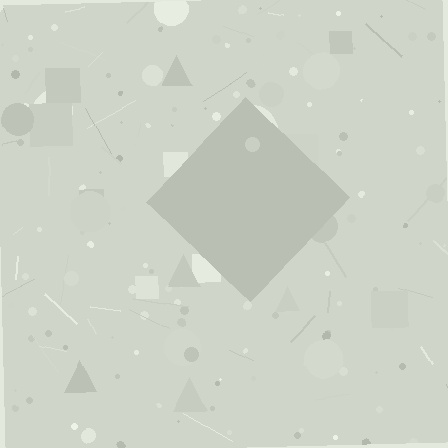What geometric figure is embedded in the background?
A diamond is embedded in the background.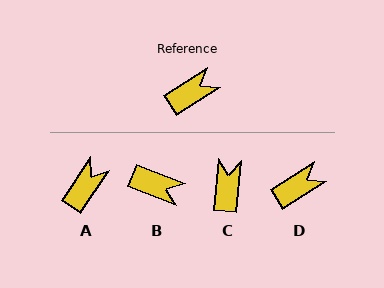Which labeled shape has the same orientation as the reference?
D.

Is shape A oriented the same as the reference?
No, it is off by about 24 degrees.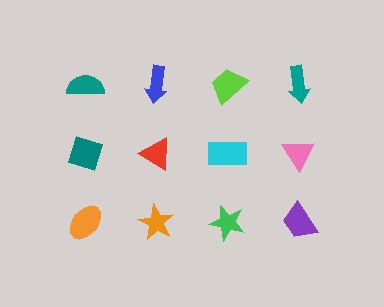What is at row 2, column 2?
A red triangle.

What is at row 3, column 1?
An orange ellipse.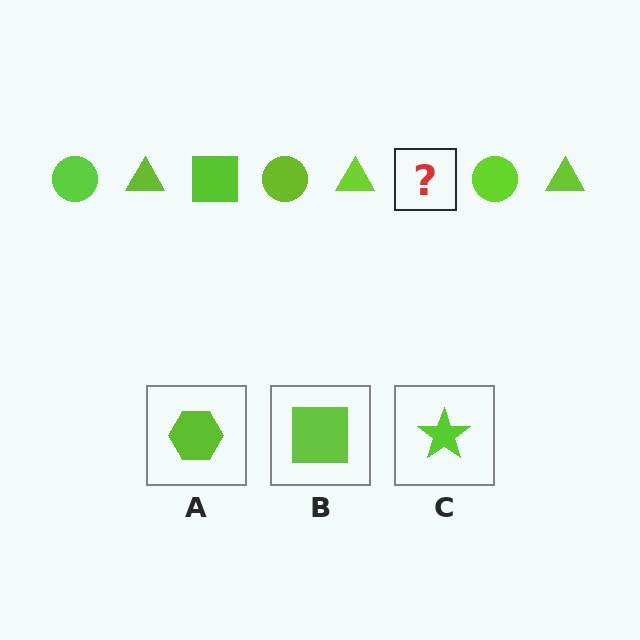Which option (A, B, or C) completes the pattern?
B.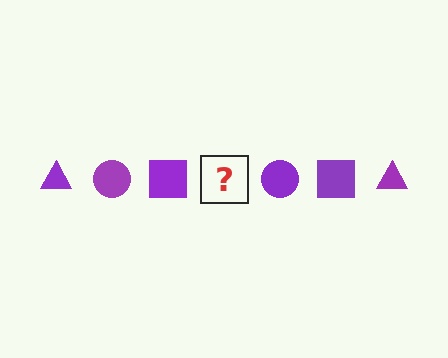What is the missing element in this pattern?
The missing element is a purple triangle.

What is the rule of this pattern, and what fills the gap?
The rule is that the pattern cycles through triangle, circle, square shapes in purple. The gap should be filled with a purple triangle.